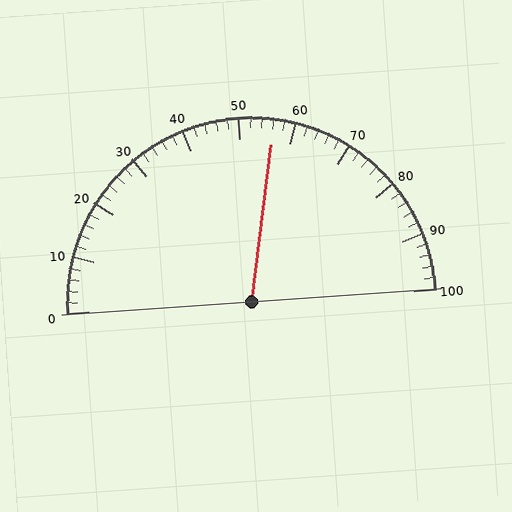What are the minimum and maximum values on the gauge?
The gauge ranges from 0 to 100.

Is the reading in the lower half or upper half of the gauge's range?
The reading is in the upper half of the range (0 to 100).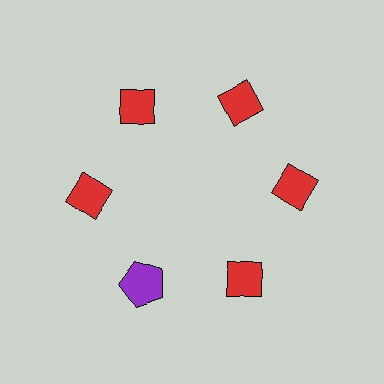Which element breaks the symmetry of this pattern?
The purple pentagon at roughly the 7 o'clock position breaks the symmetry. All other shapes are red diamonds.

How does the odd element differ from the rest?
It differs in both color (purple instead of red) and shape (pentagon instead of diamond).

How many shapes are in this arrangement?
There are 6 shapes arranged in a ring pattern.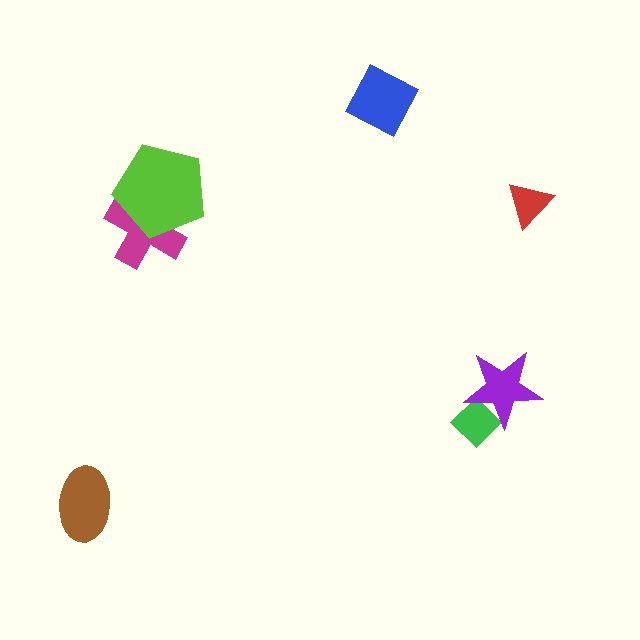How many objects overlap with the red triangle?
0 objects overlap with the red triangle.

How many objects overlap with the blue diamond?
0 objects overlap with the blue diamond.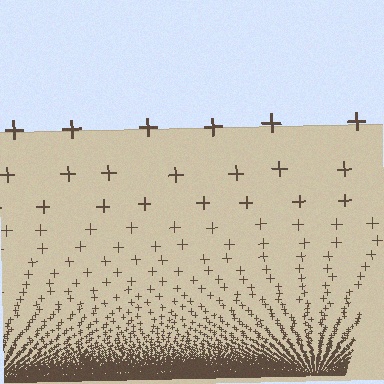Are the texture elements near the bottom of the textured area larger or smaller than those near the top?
Smaller. The gradient is inverted — elements near the bottom are smaller and denser.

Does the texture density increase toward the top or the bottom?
Density increases toward the bottom.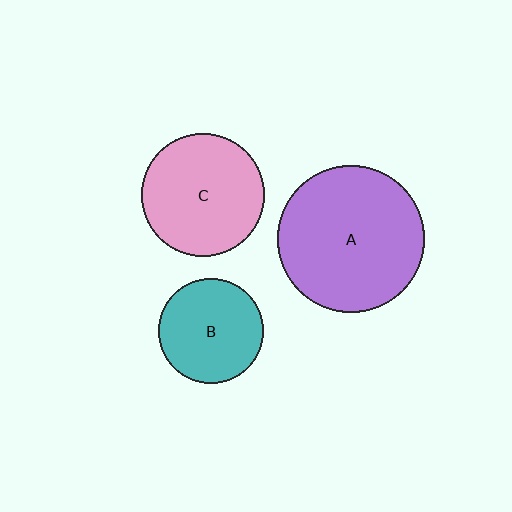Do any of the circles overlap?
No, none of the circles overlap.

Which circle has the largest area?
Circle A (purple).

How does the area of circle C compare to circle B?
Approximately 1.4 times.